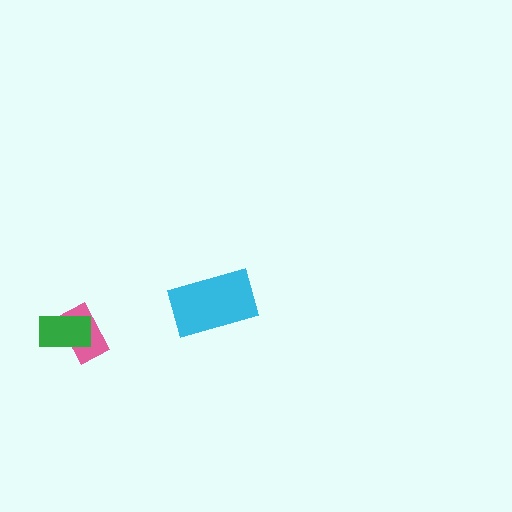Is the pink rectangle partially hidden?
Yes, it is partially covered by another shape.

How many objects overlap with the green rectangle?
1 object overlaps with the green rectangle.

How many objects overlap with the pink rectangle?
1 object overlaps with the pink rectangle.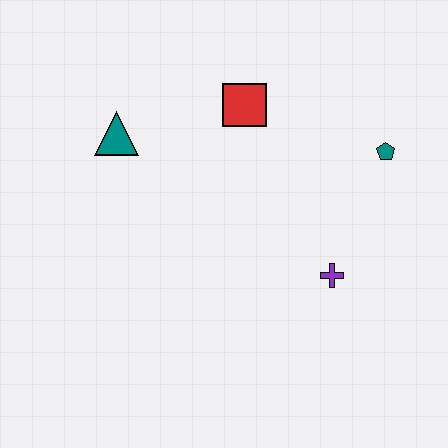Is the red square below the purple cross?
No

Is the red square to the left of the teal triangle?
No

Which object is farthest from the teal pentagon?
The teal triangle is farthest from the teal pentagon.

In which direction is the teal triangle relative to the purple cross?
The teal triangle is to the left of the purple cross.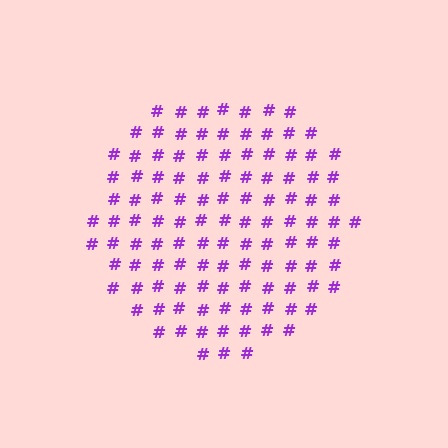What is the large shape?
The large shape is a circle.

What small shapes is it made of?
It is made of small hash symbols.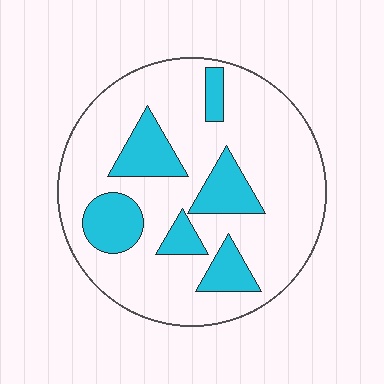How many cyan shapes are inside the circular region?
6.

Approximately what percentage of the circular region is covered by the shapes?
Approximately 25%.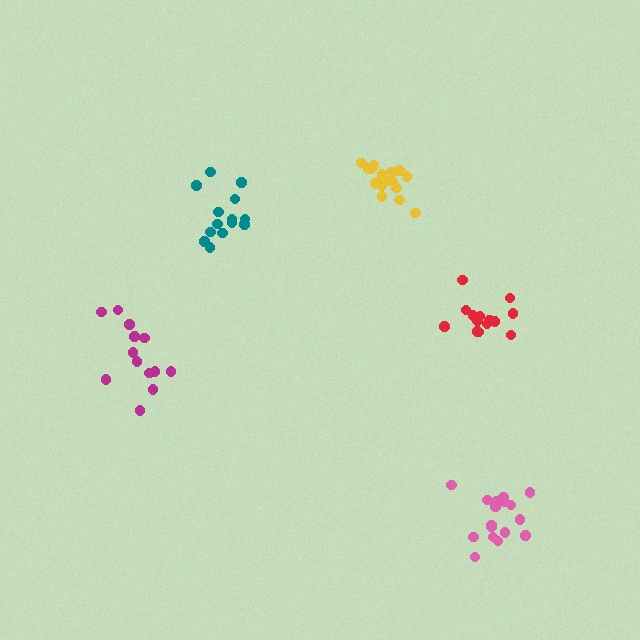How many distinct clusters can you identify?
There are 5 distinct clusters.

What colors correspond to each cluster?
The clusters are colored: pink, yellow, teal, magenta, red.